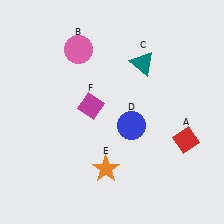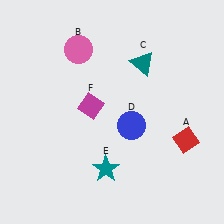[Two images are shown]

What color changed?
The star (E) changed from orange in Image 1 to teal in Image 2.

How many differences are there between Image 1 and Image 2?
There is 1 difference between the two images.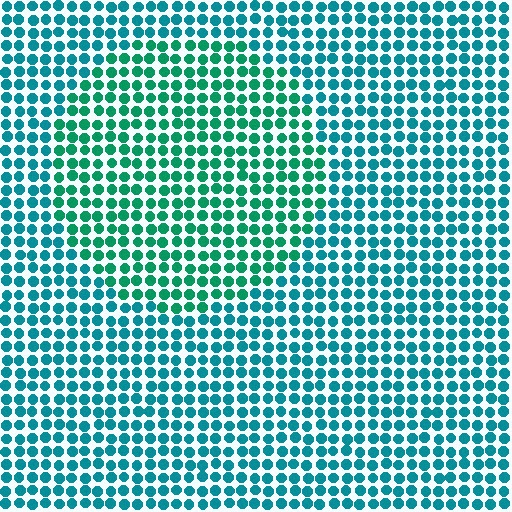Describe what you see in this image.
The image is filled with small teal elements in a uniform arrangement. A circle-shaped region is visible where the elements are tinted to a slightly different hue, forming a subtle color boundary.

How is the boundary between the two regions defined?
The boundary is defined purely by a slight shift in hue (about 28 degrees). Spacing, size, and orientation are identical on both sides.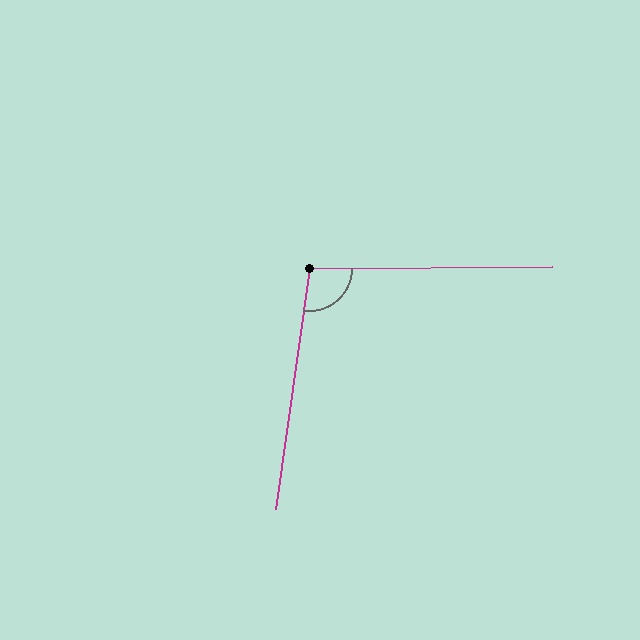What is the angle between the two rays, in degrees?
Approximately 99 degrees.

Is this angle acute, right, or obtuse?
It is obtuse.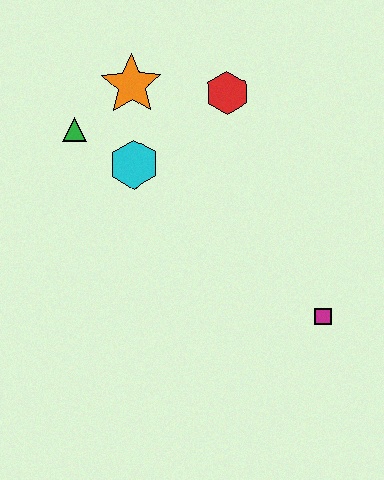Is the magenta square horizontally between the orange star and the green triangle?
No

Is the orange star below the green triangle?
No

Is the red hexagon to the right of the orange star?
Yes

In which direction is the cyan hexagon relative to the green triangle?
The cyan hexagon is to the right of the green triangle.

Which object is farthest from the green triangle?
The magenta square is farthest from the green triangle.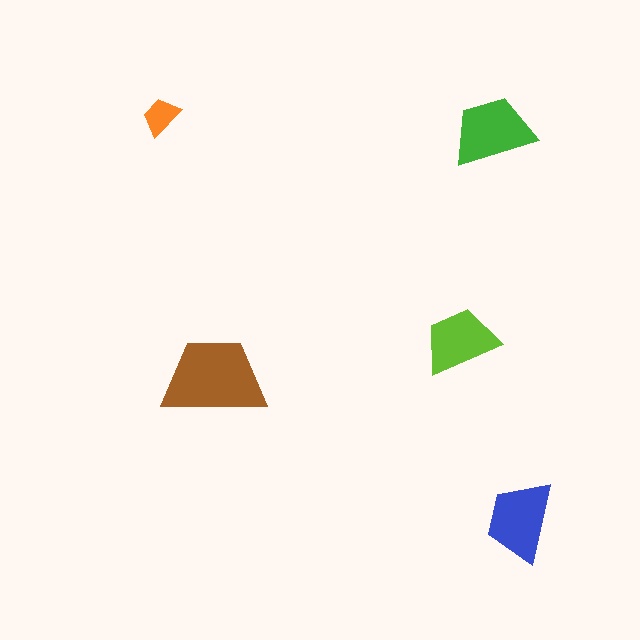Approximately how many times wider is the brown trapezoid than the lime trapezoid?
About 1.5 times wider.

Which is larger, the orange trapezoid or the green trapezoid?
The green one.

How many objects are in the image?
There are 5 objects in the image.